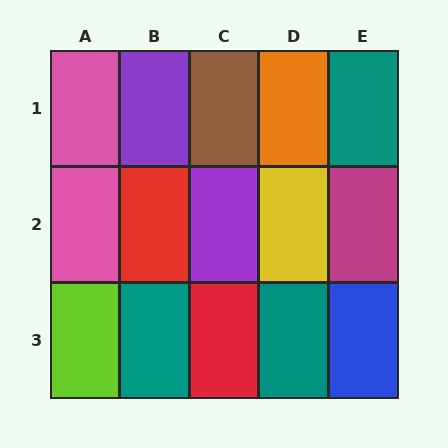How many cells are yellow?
1 cell is yellow.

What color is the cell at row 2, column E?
Magenta.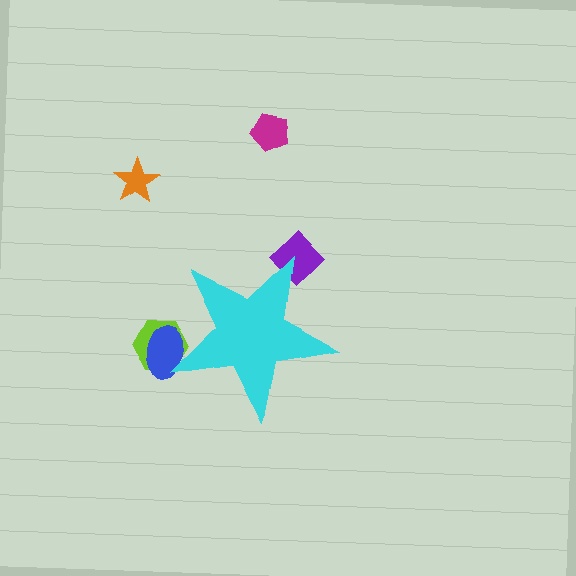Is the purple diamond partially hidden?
Yes, the purple diamond is partially hidden behind the cyan star.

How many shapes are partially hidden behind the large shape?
3 shapes are partially hidden.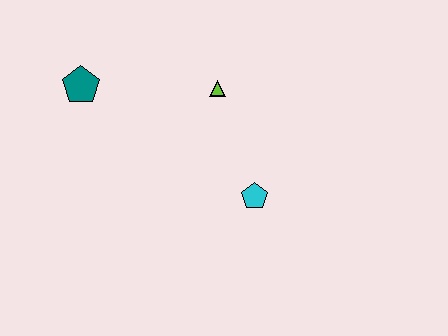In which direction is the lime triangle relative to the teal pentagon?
The lime triangle is to the right of the teal pentagon.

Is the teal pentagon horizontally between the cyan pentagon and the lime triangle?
No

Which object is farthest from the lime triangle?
The teal pentagon is farthest from the lime triangle.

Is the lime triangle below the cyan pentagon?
No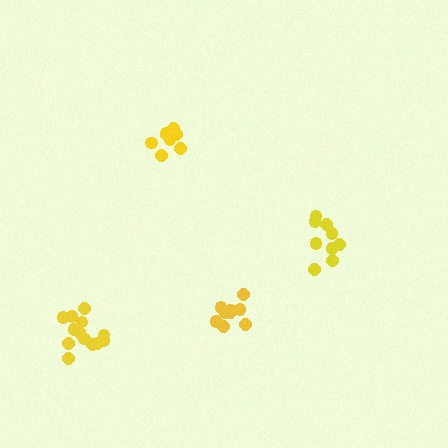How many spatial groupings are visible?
There are 4 spatial groupings.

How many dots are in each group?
Group 1: 8 dots, Group 2: 9 dots, Group 3: 10 dots, Group 4: 13 dots (40 total).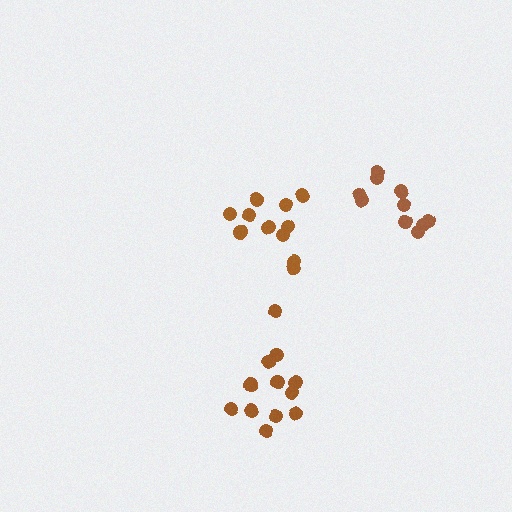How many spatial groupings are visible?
There are 3 spatial groupings.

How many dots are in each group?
Group 1: 12 dots, Group 2: 11 dots, Group 3: 10 dots (33 total).